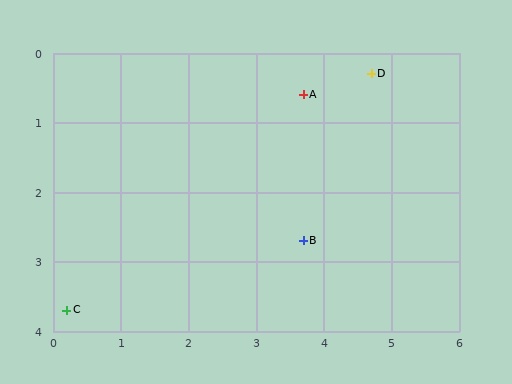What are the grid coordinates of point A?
Point A is at approximately (3.7, 0.6).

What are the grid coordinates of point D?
Point D is at approximately (4.7, 0.3).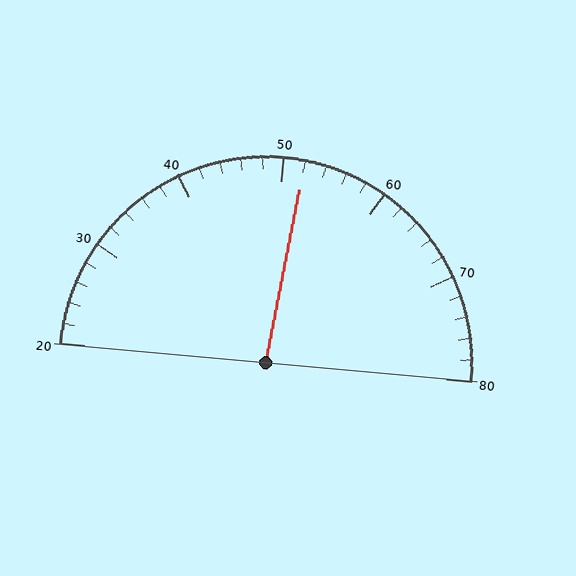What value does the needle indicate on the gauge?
The needle indicates approximately 52.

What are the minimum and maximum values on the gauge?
The gauge ranges from 20 to 80.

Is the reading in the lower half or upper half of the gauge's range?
The reading is in the upper half of the range (20 to 80).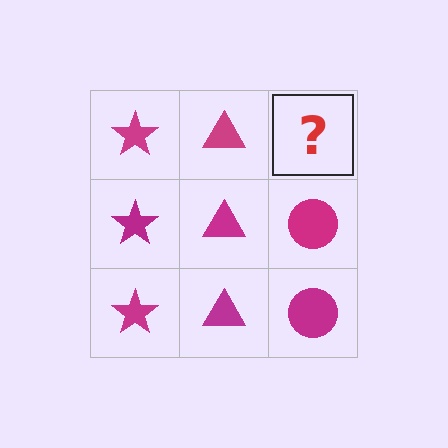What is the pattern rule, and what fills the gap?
The rule is that each column has a consistent shape. The gap should be filled with a magenta circle.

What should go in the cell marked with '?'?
The missing cell should contain a magenta circle.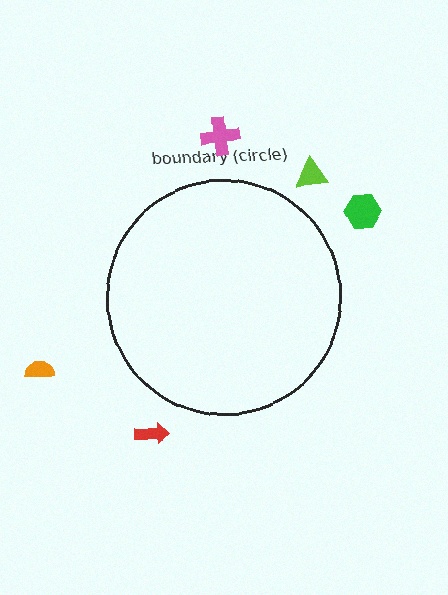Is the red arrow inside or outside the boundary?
Outside.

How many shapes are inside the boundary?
0 inside, 5 outside.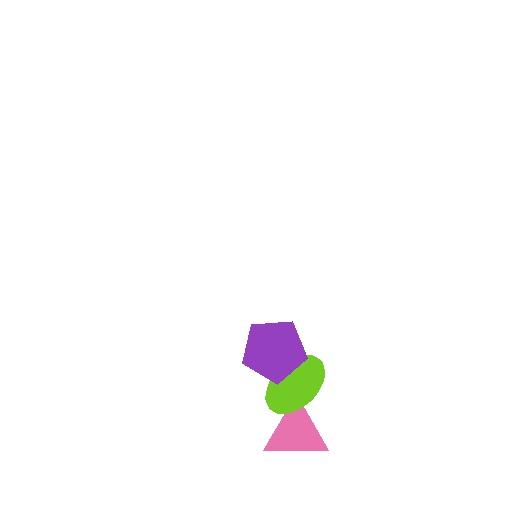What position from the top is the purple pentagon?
The purple pentagon is 1st from the top.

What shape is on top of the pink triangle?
The lime ellipse is on top of the pink triangle.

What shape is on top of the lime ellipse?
The purple pentagon is on top of the lime ellipse.